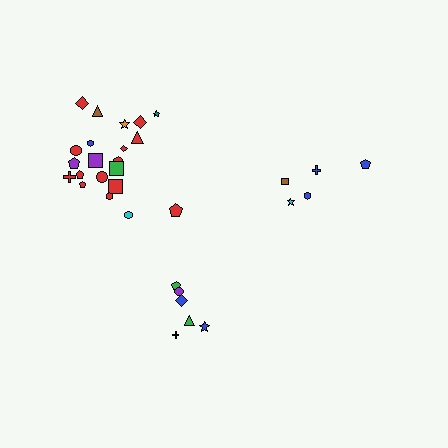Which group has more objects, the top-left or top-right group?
The top-left group.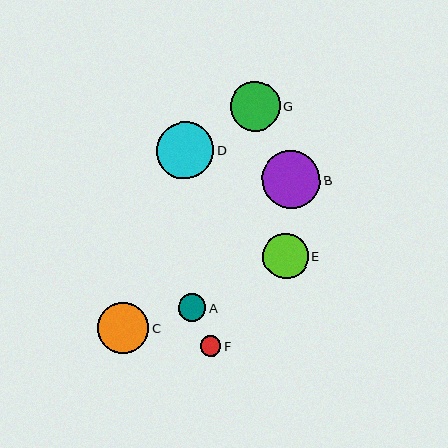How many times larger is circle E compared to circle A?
Circle E is approximately 1.6 times the size of circle A.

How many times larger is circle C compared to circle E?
Circle C is approximately 1.1 times the size of circle E.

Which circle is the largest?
Circle B is the largest with a size of approximately 59 pixels.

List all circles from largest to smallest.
From largest to smallest: B, D, C, G, E, A, F.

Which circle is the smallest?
Circle F is the smallest with a size of approximately 20 pixels.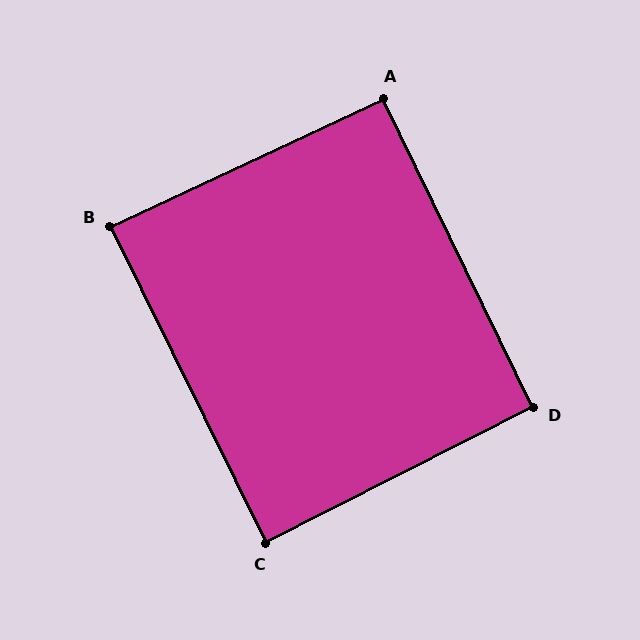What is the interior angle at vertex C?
Approximately 89 degrees (approximately right).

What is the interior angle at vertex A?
Approximately 91 degrees (approximately right).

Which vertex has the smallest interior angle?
B, at approximately 89 degrees.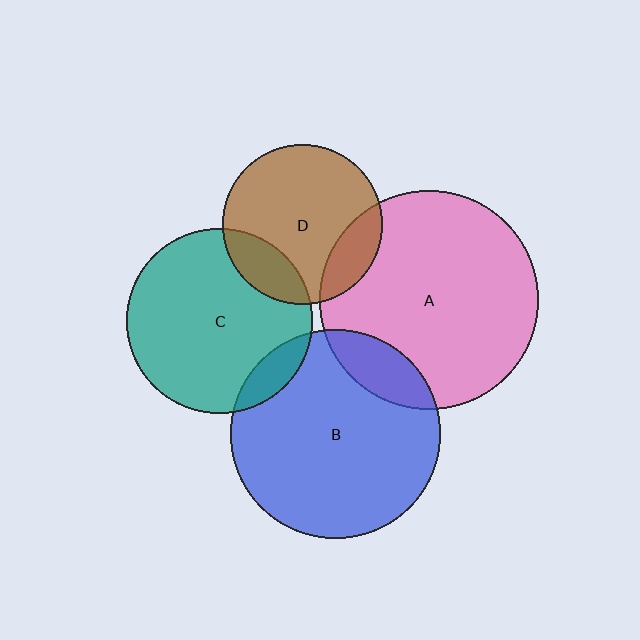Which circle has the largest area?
Circle A (pink).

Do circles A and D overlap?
Yes.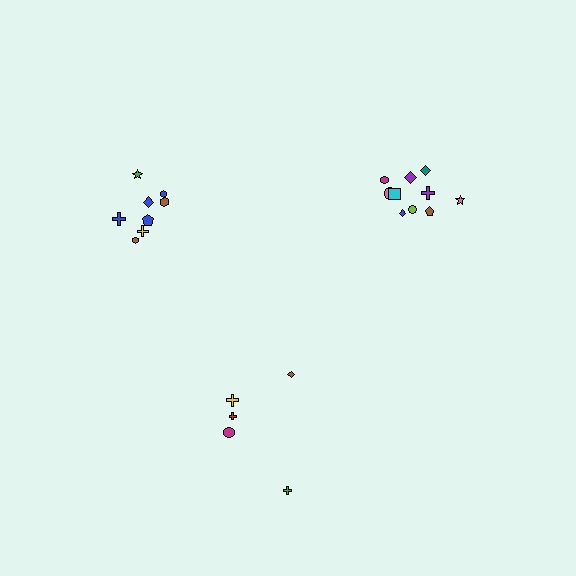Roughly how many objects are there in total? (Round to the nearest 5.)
Roughly 25 objects in total.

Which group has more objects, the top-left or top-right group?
The top-right group.